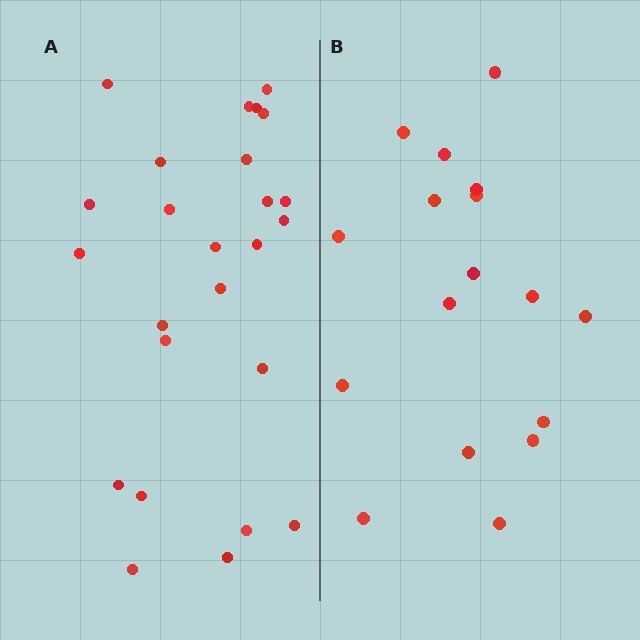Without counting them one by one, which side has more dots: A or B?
Region A (the left region) has more dots.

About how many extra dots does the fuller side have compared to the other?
Region A has roughly 8 or so more dots than region B.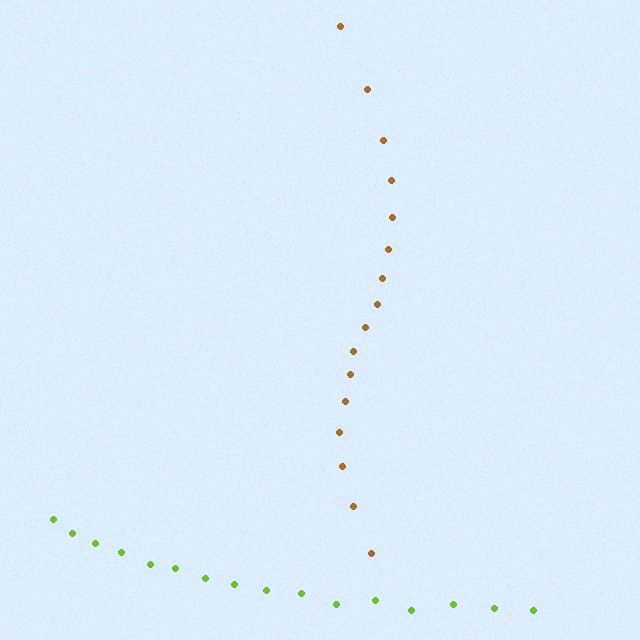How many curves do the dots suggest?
There are 2 distinct paths.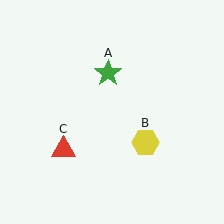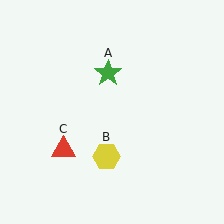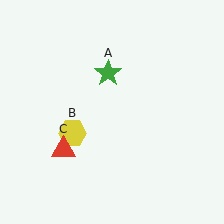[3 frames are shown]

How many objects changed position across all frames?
1 object changed position: yellow hexagon (object B).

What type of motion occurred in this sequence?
The yellow hexagon (object B) rotated clockwise around the center of the scene.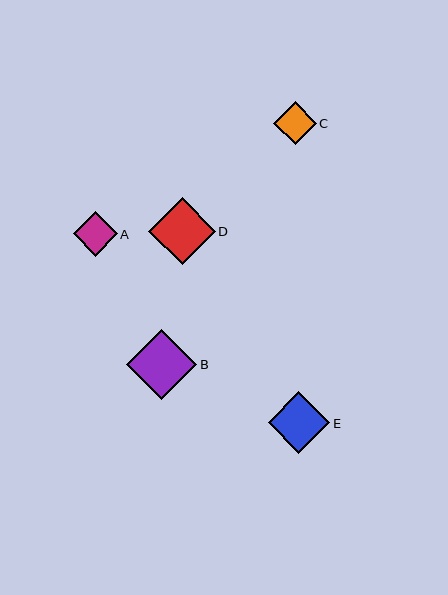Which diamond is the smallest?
Diamond C is the smallest with a size of approximately 43 pixels.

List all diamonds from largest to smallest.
From largest to smallest: B, D, E, A, C.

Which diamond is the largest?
Diamond B is the largest with a size of approximately 70 pixels.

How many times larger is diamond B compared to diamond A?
Diamond B is approximately 1.6 times the size of diamond A.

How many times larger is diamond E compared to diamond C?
Diamond E is approximately 1.5 times the size of diamond C.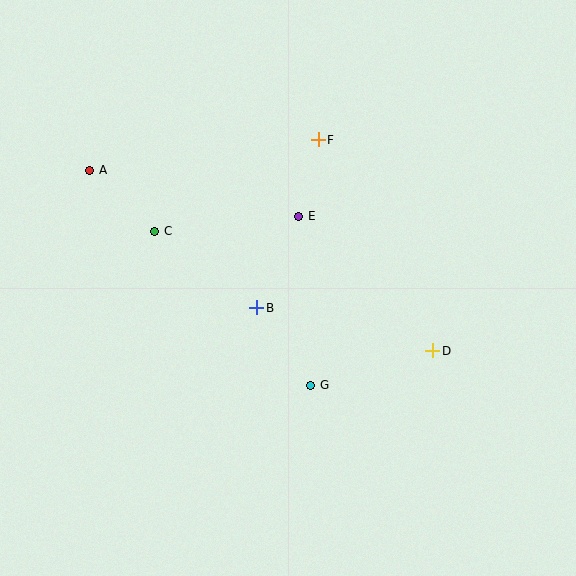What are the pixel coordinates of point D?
Point D is at (433, 351).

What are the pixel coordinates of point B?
Point B is at (257, 308).